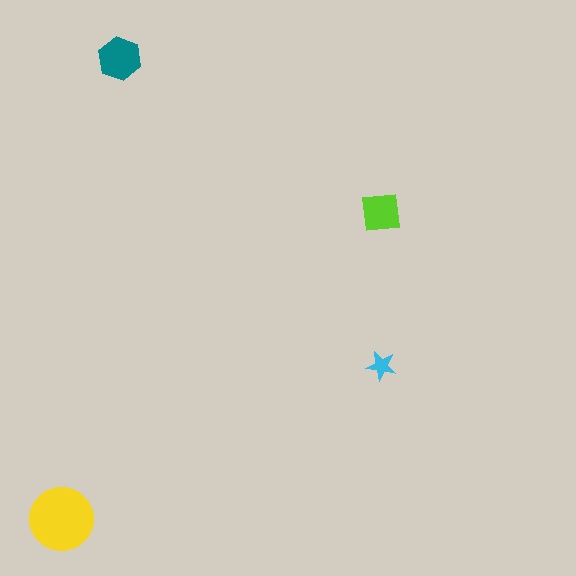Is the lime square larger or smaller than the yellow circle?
Smaller.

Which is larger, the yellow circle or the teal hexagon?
The yellow circle.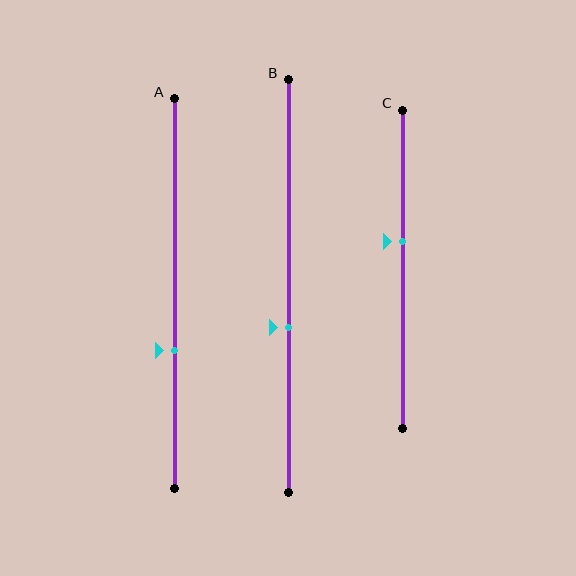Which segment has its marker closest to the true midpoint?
Segment C has its marker closest to the true midpoint.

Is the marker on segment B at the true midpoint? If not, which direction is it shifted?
No, the marker on segment B is shifted downward by about 10% of the segment length.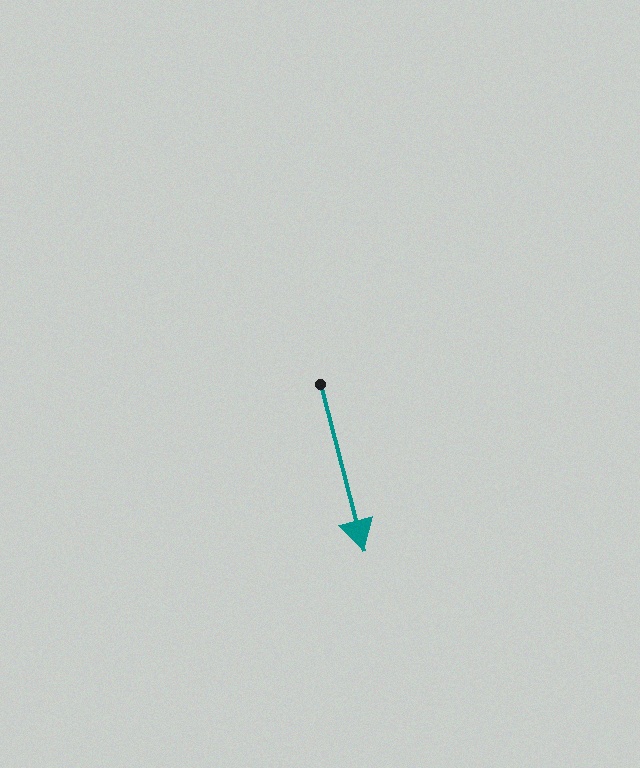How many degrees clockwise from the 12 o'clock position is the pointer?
Approximately 165 degrees.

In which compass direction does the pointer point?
South.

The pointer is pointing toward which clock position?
Roughly 6 o'clock.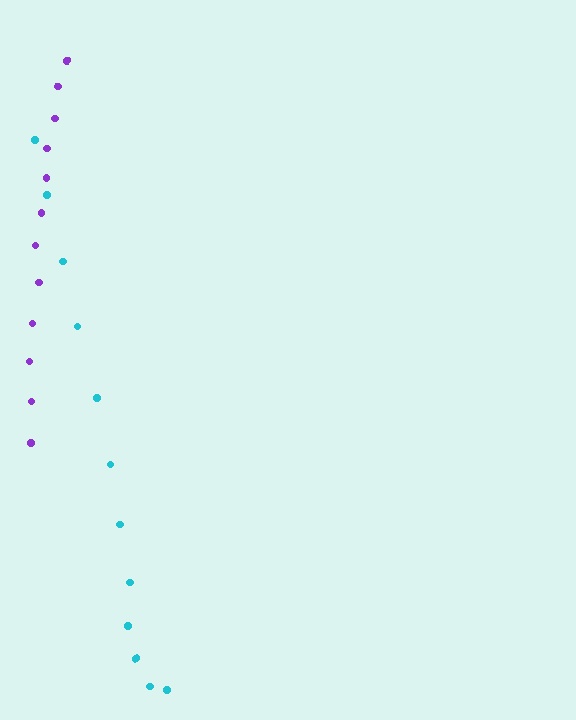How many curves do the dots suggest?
There are 2 distinct paths.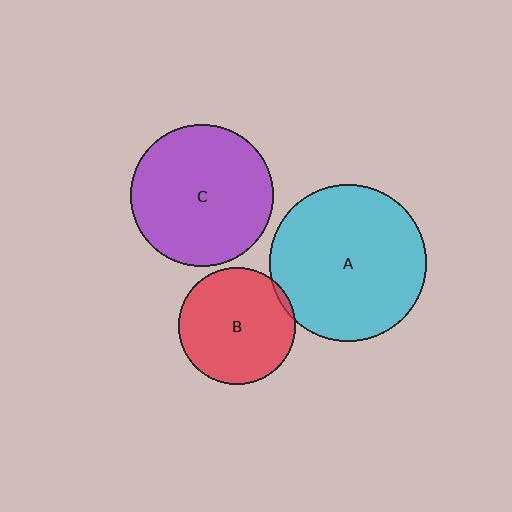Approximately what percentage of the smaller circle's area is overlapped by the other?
Approximately 5%.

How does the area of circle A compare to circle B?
Approximately 1.8 times.